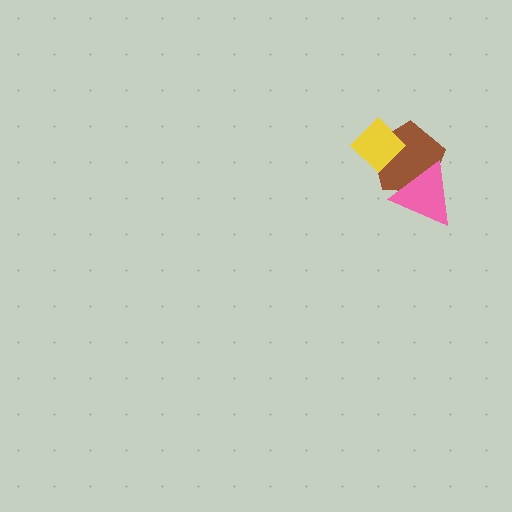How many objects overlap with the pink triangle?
1 object overlaps with the pink triangle.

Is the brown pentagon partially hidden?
Yes, it is partially covered by another shape.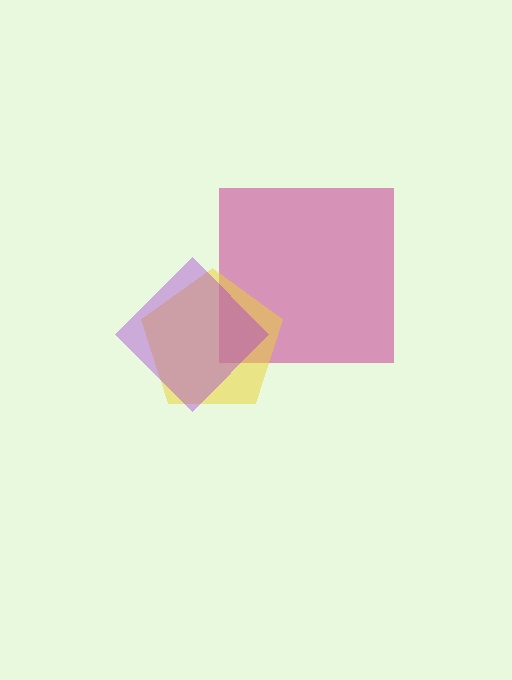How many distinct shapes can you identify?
There are 3 distinct shapes: a magenta square, a yellow pentagon, a purple diamond.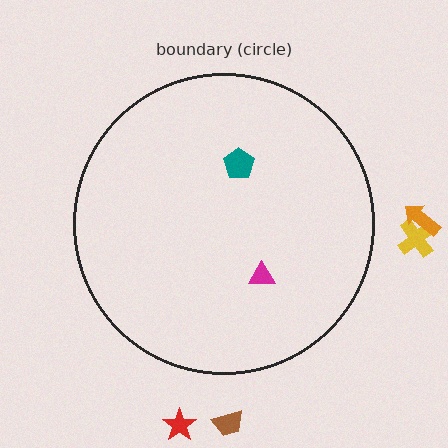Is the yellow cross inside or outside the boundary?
Outside.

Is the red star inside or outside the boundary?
Outside.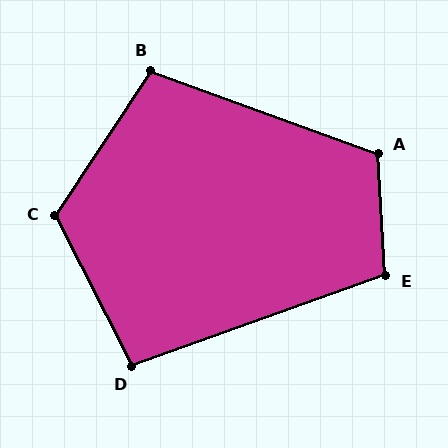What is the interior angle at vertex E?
Approximately 106 degrees (obtuse).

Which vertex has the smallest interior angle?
D, at approximately 97 degrees.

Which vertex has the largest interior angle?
C, at approximately 119 degrees.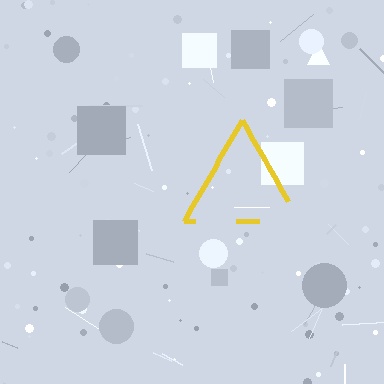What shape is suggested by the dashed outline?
The dashed outline suggests a triangle.